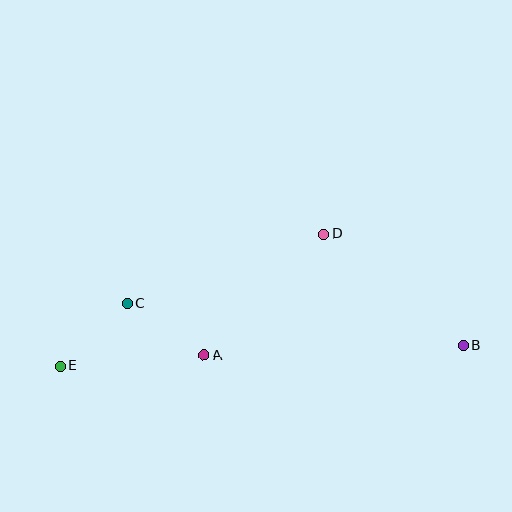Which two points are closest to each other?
Points C and E are closest to each other.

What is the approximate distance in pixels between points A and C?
The distance between A and C is approximately 93 pixels.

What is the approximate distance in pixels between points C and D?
The distance between C and D is approximately 209 pixels.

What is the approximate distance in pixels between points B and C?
The distance between B and C is approximately 339 pixels.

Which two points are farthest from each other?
Points B and E are farthest from each other.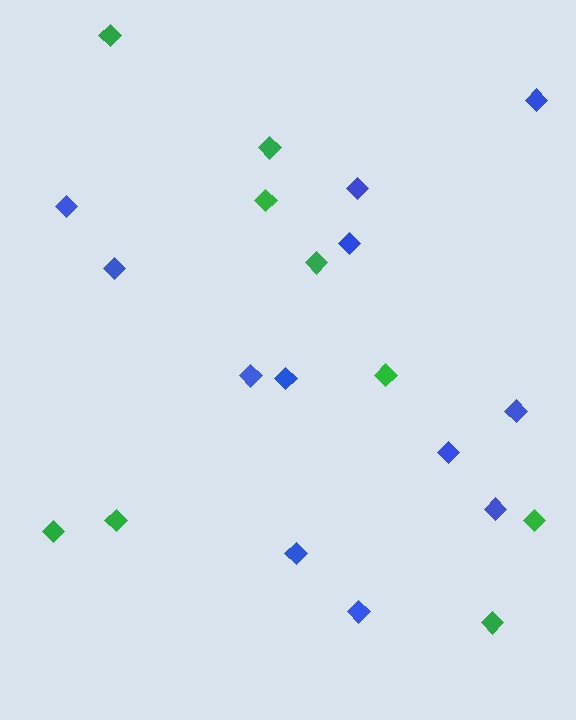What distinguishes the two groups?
There are 2 groups: one group of blue diamonds (12) and one group of green diamonds (9).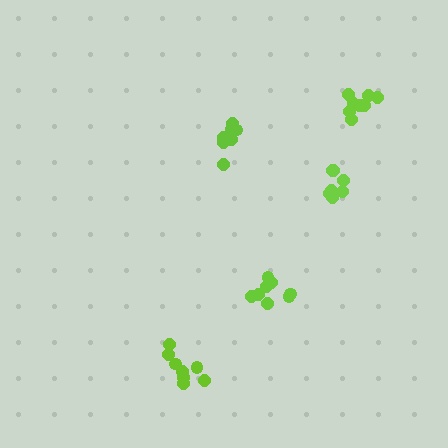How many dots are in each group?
Group 1: 8 dots, Group 2: 7 dots, Group 3: 7 dots, Group 4: 8 dots, Group 5: 8 dots (38 total).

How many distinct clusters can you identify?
There are 5 distinct clusters.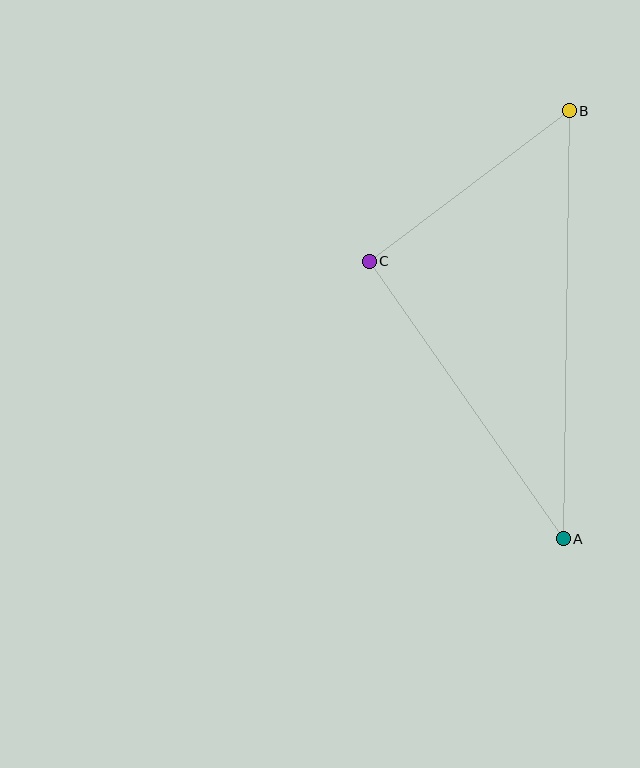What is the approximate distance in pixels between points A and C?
The distance between A and C is approximately 339 pixels.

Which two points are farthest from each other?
Points A and B are farthest from each other.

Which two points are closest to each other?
Points B and C are closest to each other.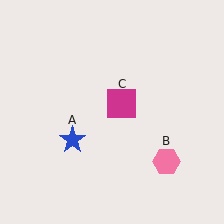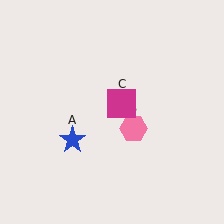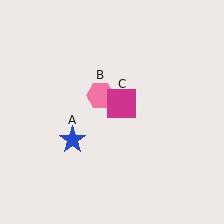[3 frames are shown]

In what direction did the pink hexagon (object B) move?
The pink hexagon (object B) moved up and to the left.